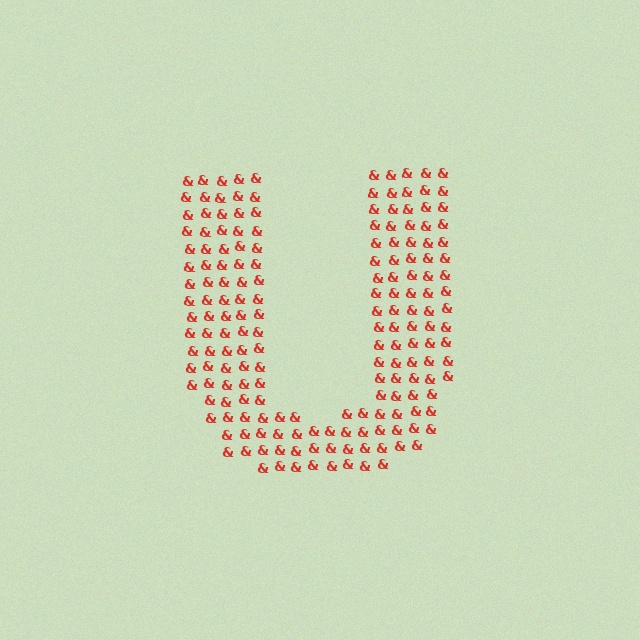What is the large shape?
The large shape is the letter U.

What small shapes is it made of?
It is made of small ampersands.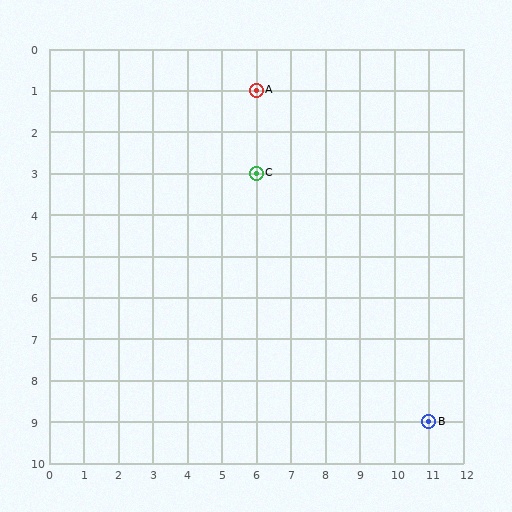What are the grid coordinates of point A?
Point A is at grid coordinates (6, 1).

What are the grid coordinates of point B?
Point B is at grid coordinates (11, 9).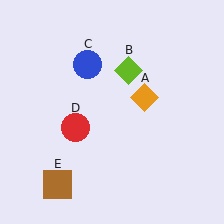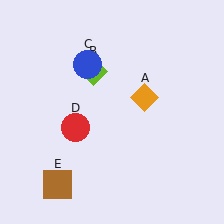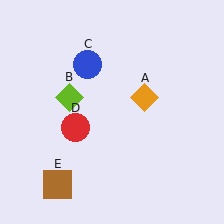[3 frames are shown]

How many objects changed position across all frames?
1 object changed position: lime diamond (object B).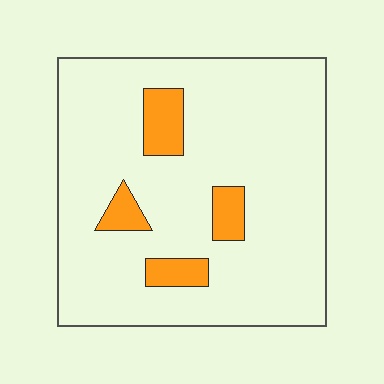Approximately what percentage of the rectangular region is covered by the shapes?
Approximately 10%.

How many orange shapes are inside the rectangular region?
4.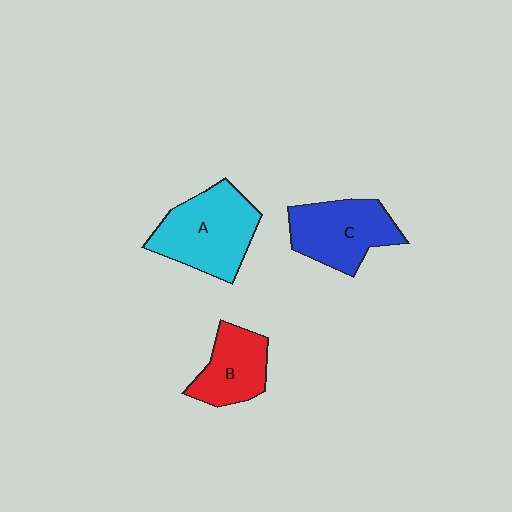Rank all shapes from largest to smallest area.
From largest to smallest: A (cyan), C (blue), B (red).